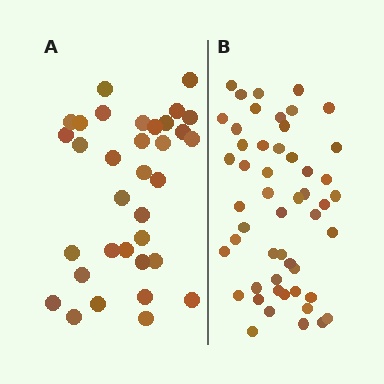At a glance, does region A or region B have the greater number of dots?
Region B (the right region) has more dots.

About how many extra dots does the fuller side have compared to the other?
Region B has approximately 15 more dots than region A.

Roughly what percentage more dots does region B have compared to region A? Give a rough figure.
About 50% more.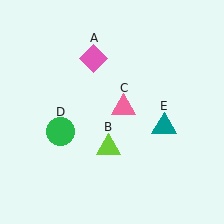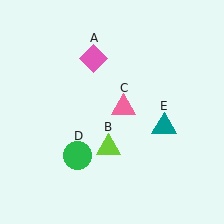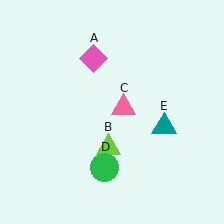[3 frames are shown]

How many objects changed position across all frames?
1 object changed position: green circle (object D).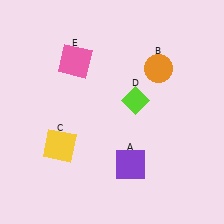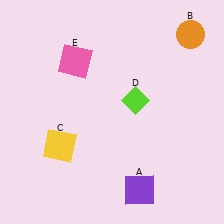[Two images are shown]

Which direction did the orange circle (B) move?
The orange circle (B) moved up.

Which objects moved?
The objects that moved are: the purple square (A), the orange circle (B).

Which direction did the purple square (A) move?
The purple square (A) moved down.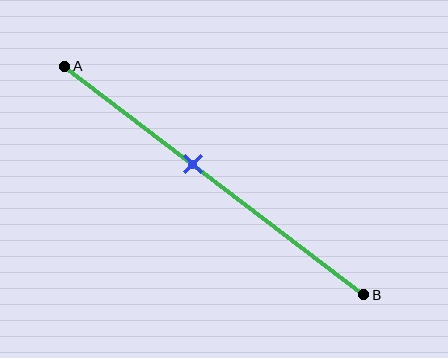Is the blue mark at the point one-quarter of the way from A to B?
No, the mark is at about 45% from A, not at the 25% one-quarter point.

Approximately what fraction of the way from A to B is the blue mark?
The blue mark is approximately 45% of the way from A to B.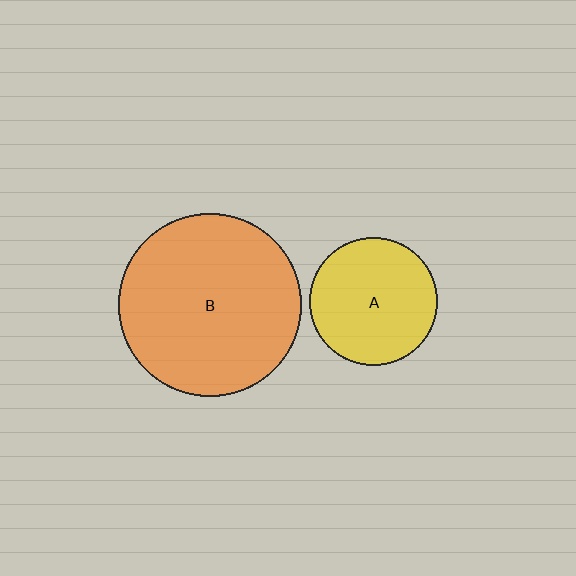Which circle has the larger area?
Circle B (orange).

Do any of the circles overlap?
No, none of the circles overlap.